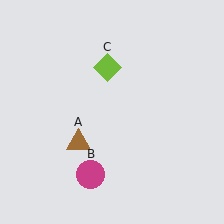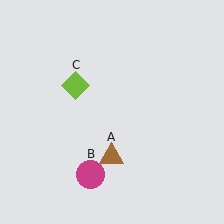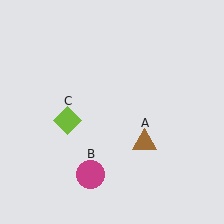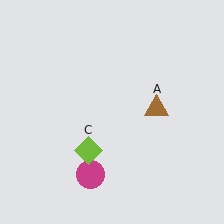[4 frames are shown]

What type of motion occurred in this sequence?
The brown triangle (object A), lime diamond (object C) rotated counterclockwise around the center of the scene.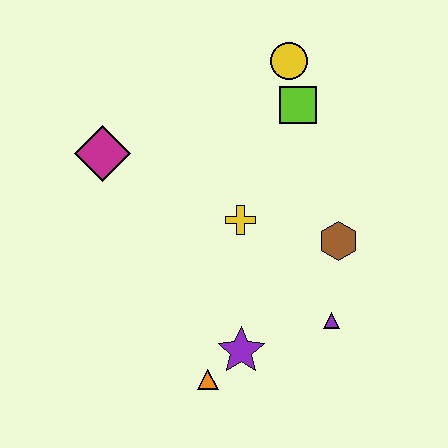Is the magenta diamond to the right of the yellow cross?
No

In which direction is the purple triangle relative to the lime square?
The purple triangle is below the lime square.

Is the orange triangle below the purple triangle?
Yes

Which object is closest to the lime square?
The yellow circle is closest to the lime square.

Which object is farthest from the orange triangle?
The yellow circle is farthest from the orange triangle.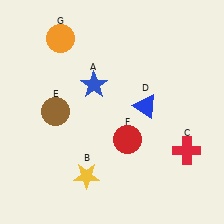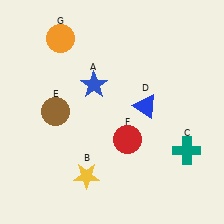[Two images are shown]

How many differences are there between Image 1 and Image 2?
There is 1 difference between the two images.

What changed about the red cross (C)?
In Image 1, C is red. In Image 2, it changed to teal.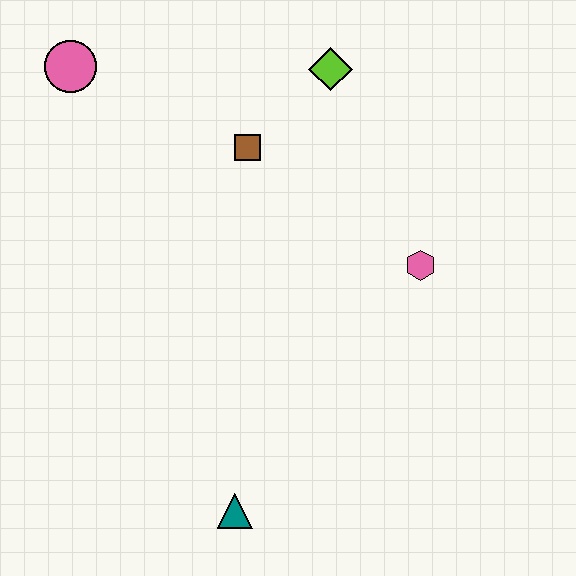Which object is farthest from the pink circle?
The teal triangle is farthest from the pink circle.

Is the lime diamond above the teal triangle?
Yes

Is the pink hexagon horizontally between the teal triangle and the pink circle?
No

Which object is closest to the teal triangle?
The pink hexagon is closest to the teal triangle.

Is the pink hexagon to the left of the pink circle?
No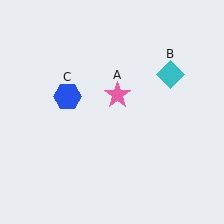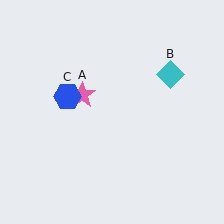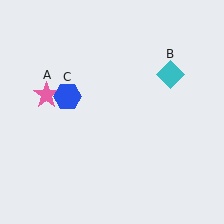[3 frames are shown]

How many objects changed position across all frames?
1 object changed position: pink star (object A).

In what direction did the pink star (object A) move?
The pink star (object A) moved left.